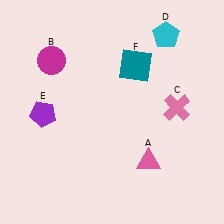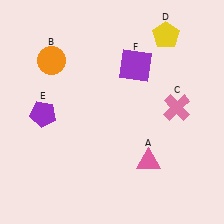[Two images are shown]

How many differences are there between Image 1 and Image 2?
There are 3 differences between the two images.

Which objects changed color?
B changed from magenta to orange. D changed from cyan to yellow. F changed from teal to purple.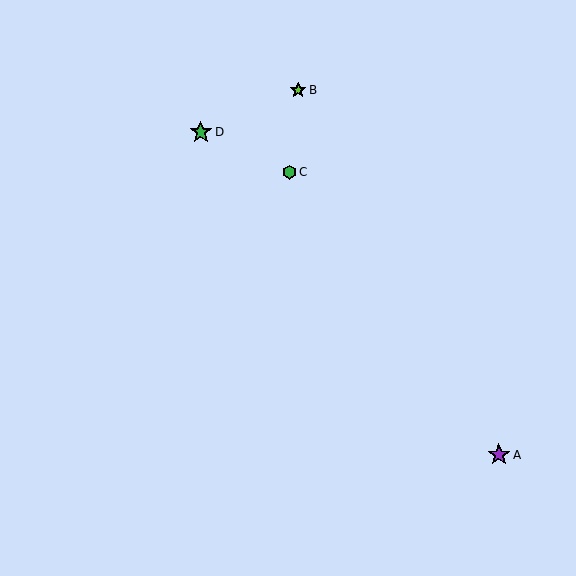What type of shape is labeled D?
Shape D is a green star.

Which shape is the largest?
The purple star (labeled A) is the largest.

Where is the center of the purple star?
The center of the purple star is at (499, 455).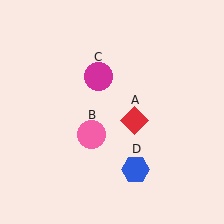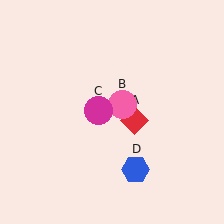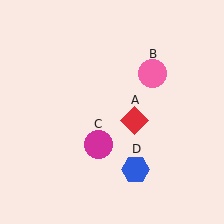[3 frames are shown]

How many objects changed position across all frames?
2 objects changed position: pink circle (object B), magenta circle (object C).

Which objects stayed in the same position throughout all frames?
Red diamond (object A) and blue hexagon (object D) remained stationary.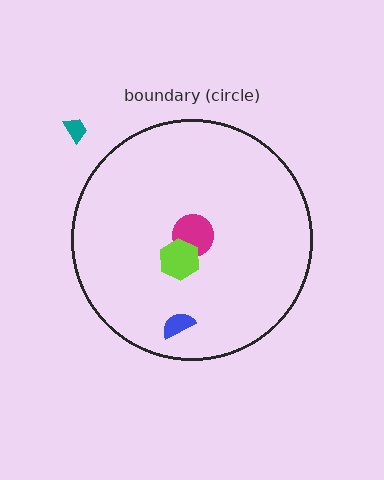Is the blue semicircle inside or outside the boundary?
Inside.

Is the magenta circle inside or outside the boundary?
Inside.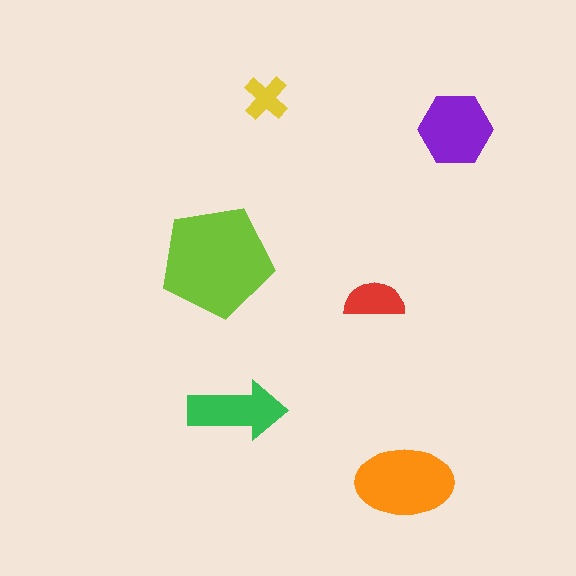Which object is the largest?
The lime pentagon.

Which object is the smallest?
The yellow cross.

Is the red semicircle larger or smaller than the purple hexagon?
Smaller.